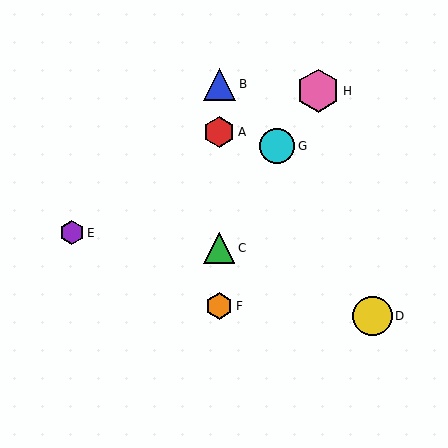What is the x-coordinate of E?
Object E is at x≈72.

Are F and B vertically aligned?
Yes, both are at x≈219.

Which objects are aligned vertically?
Objects A, B, C, F are aligned vertically.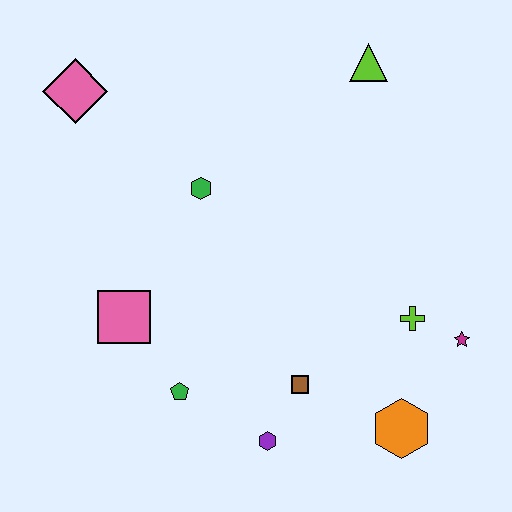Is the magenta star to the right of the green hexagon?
Yes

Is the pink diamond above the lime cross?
Yes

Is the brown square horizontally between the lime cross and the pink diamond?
Yes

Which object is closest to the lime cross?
The magenta star is closest to the lime cross.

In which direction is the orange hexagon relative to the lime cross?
The orange hexagon is below the lime cross.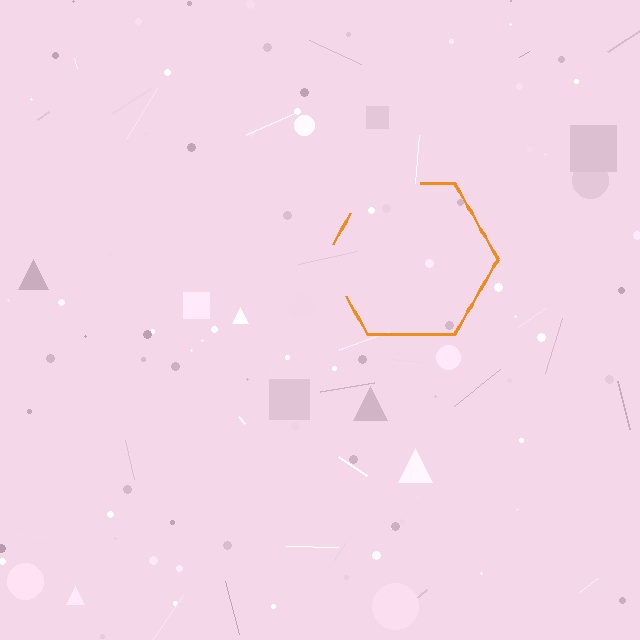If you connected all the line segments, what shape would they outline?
They would outline a hexagon.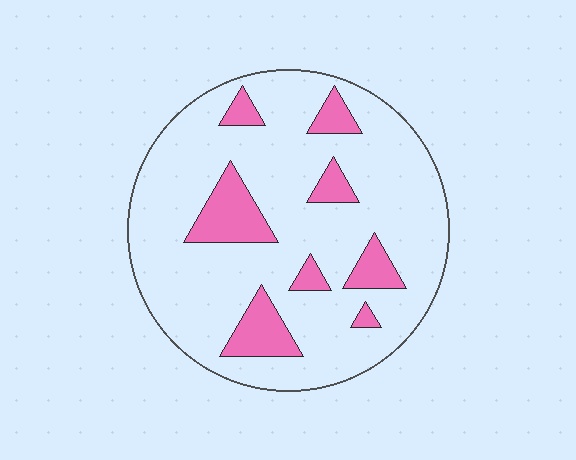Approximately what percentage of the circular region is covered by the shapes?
Approximately 15%.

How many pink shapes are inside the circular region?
8.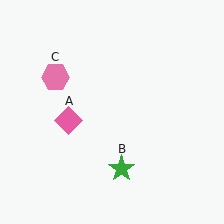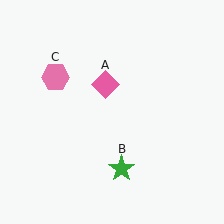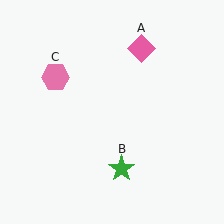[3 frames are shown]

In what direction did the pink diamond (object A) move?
The pink diamond (object A) moved up and to the right.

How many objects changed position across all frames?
1 object changed position: pink diamond (object A).